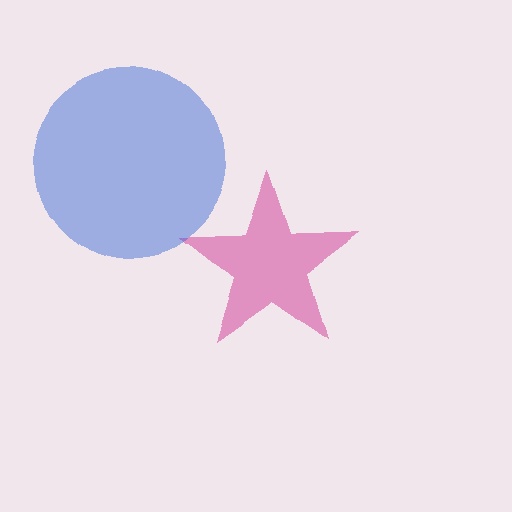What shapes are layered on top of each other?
The layered shapes are: a magenta star, a blue circle.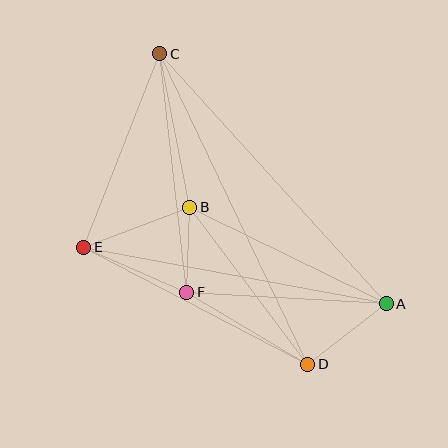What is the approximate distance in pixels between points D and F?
The distance between D and F is approximately 141 pixels.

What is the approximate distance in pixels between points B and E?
The distance between B and E is approximately 113 pixels.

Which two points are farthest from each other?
Points C and D are farthest from each other.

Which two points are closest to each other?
Points B and F are closest to each other.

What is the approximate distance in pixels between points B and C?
The distance between B and C is approximately 157 pixels.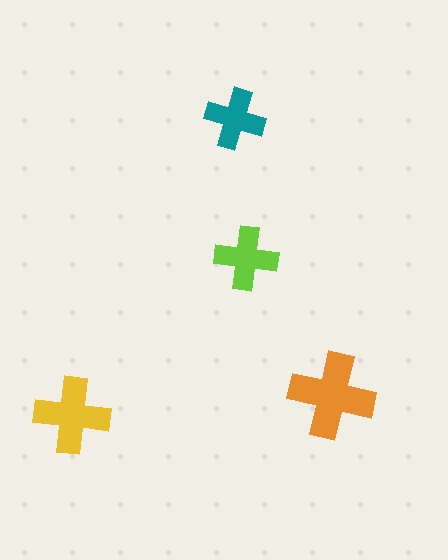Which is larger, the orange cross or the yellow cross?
The orange one.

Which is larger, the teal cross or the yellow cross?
The yellow one.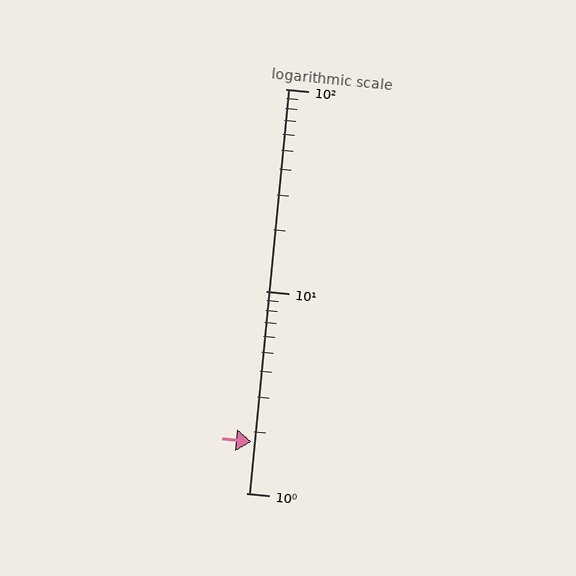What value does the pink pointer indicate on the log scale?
The pointer indicates approximately 1.8.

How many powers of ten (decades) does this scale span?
The scale spans 2 decades, from 1 to 100.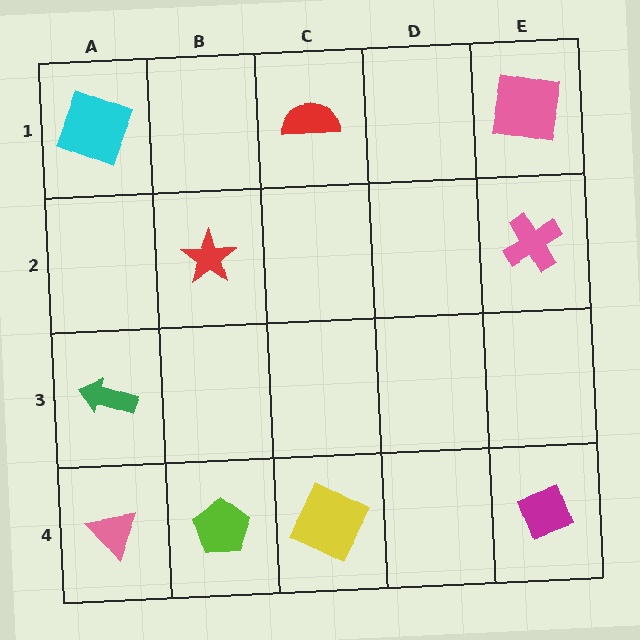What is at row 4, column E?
A magenta diamond.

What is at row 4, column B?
A lime pentagon.